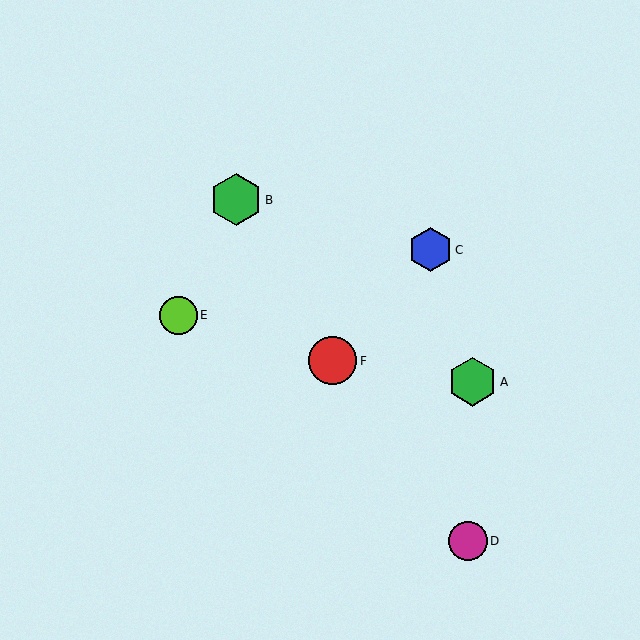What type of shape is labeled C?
Shape C is a blue hexagon.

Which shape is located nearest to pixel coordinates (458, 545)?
The magenta circle (labeled D) at (468, 541) is nearest to that location.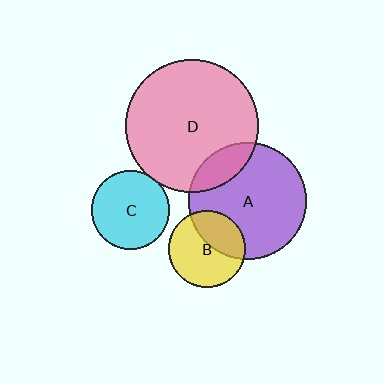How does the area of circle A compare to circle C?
Approximately 2.3 times.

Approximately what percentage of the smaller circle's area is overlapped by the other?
Approximately 35%.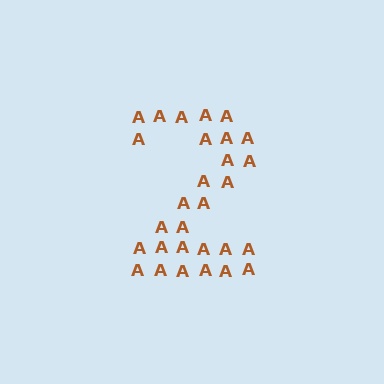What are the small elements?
The small elements are letter A's.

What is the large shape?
The large shape is the digit 2.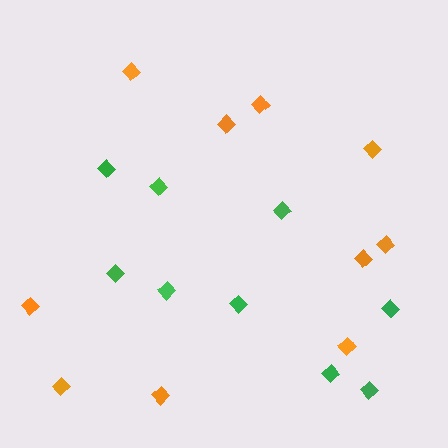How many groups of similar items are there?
There are 2 groups: one group of green diamonds (9) and one group of orange diamonds (10).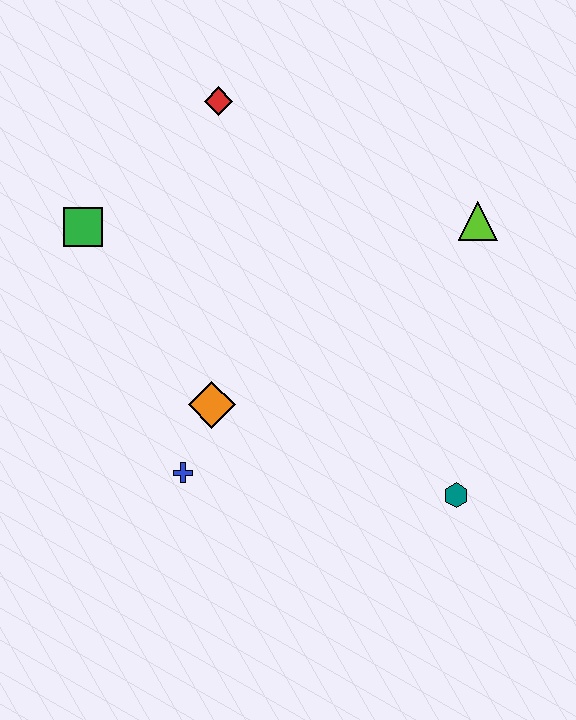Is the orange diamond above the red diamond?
No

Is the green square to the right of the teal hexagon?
No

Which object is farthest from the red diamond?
The teal hexagon is farthest from the red diamond.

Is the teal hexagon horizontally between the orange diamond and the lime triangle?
Yes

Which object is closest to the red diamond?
The green square is closest to the red diamond.